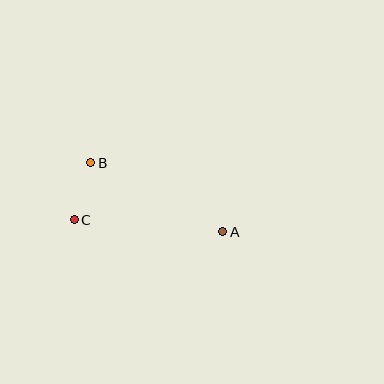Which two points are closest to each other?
Points B and C are closest to each other.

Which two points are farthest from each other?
Points A and C are farthest from each other.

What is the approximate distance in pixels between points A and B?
The distance between A and B is approximately 149 pixels.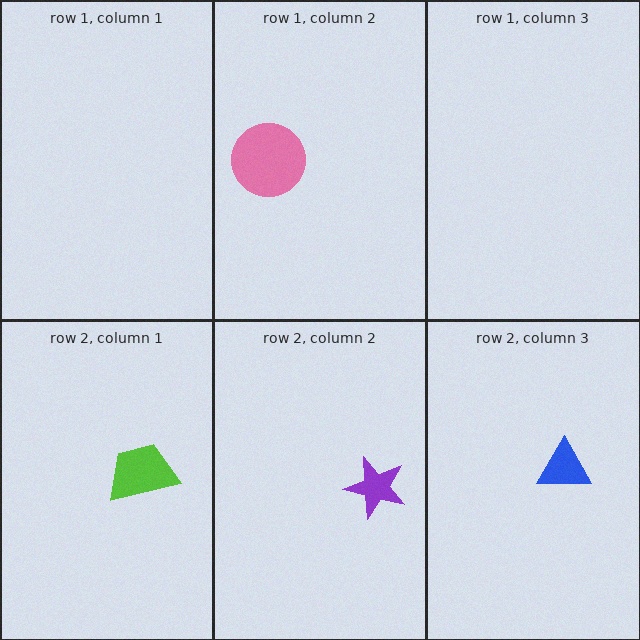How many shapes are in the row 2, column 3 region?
1.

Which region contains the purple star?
The row 2, column 2 region.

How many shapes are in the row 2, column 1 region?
1.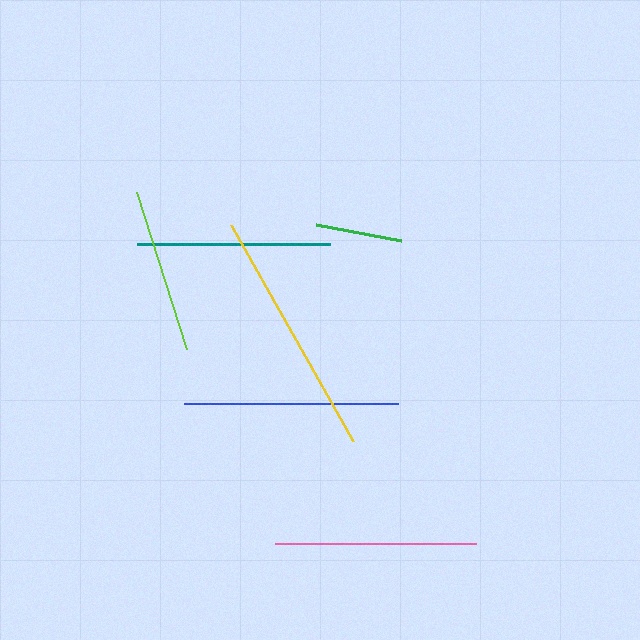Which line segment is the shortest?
The green line is the shortest at approximately 86 pixels.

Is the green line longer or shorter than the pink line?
The pink line is longer than the green line.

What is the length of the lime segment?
The lime segment is approximately 165 pixels long.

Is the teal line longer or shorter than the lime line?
The teal line is longer than the lime line.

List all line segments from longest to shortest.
From longest to shortest: yellow, blue, pink, teal, lime, green.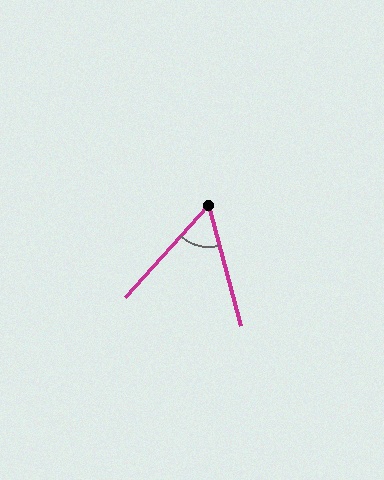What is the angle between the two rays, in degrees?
Approximately 57 degrees.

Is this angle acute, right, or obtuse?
It is acute.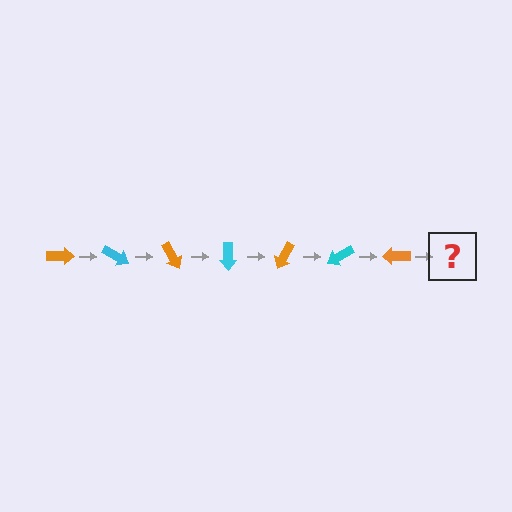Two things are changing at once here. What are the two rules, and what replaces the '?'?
The two rules are that it rotates 30 degrees each step and the color cycles through orange and cyan. The '?' should be a cyan arrow, rotated 210 degrees from the start.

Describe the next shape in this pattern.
It should be a cyan arrow, rotated 210 degrees from the start.